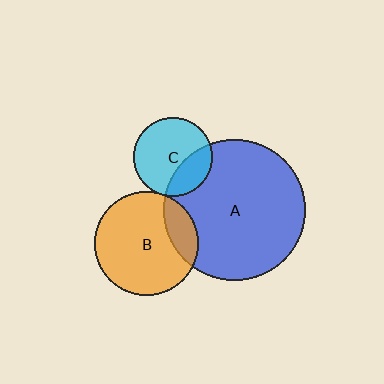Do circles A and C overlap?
Yes.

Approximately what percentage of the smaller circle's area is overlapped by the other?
Approximately 30%.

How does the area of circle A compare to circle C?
Approximately 3.2 times.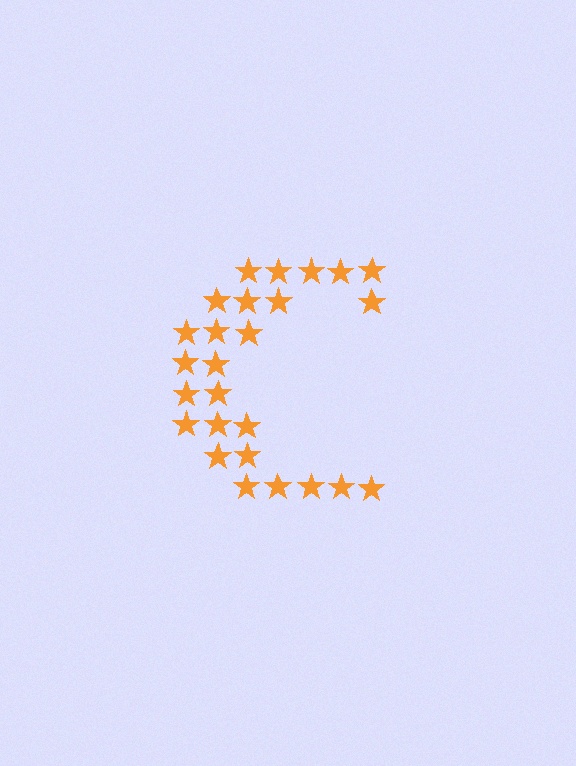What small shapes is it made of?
It is made of small stars.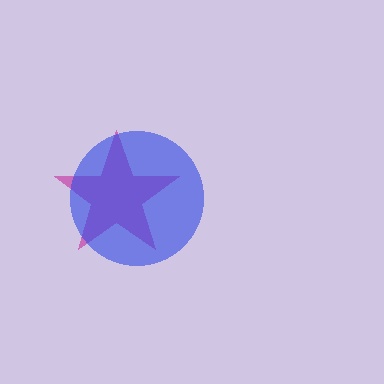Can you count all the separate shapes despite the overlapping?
Yes, there are 2 separate shapes.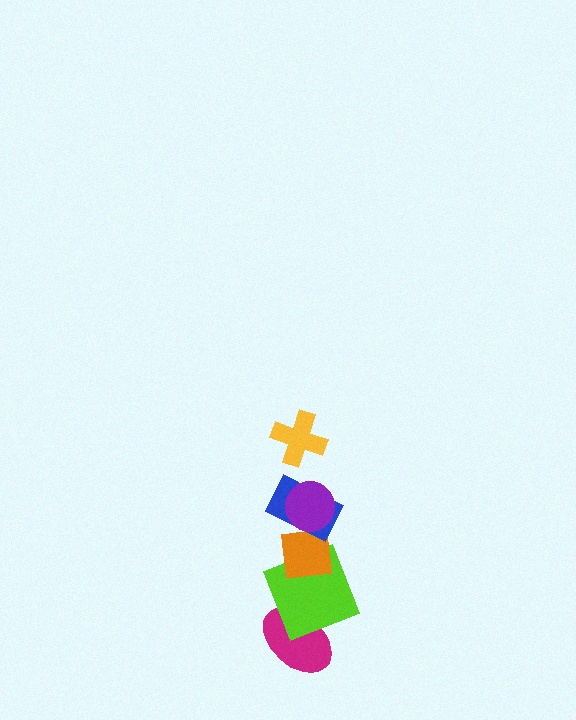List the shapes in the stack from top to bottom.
From top to bottom: the yellow cross, the purple circle, the blue rectangle, the orange square, the lime square, the magenta ellipse.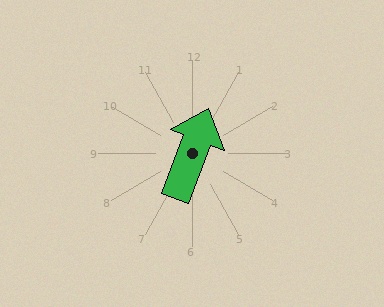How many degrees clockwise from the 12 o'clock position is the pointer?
Approximately 21 degrees.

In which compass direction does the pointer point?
North.